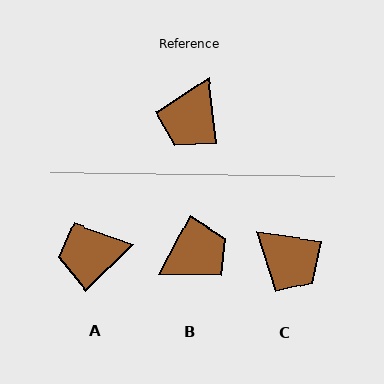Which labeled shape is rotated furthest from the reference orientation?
B, about 145 degrees away.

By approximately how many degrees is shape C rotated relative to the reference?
Approximately 75 degrees counter-clockwise.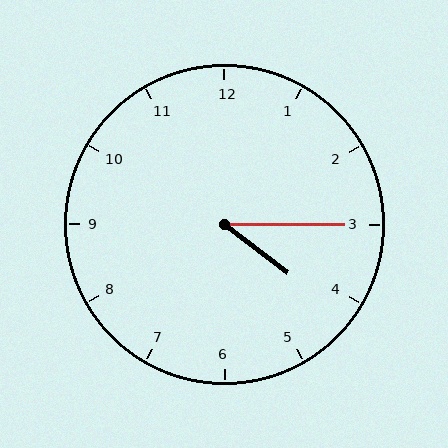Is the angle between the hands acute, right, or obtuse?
It is acute.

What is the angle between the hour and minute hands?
Approximately 38 degrees.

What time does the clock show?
4:15.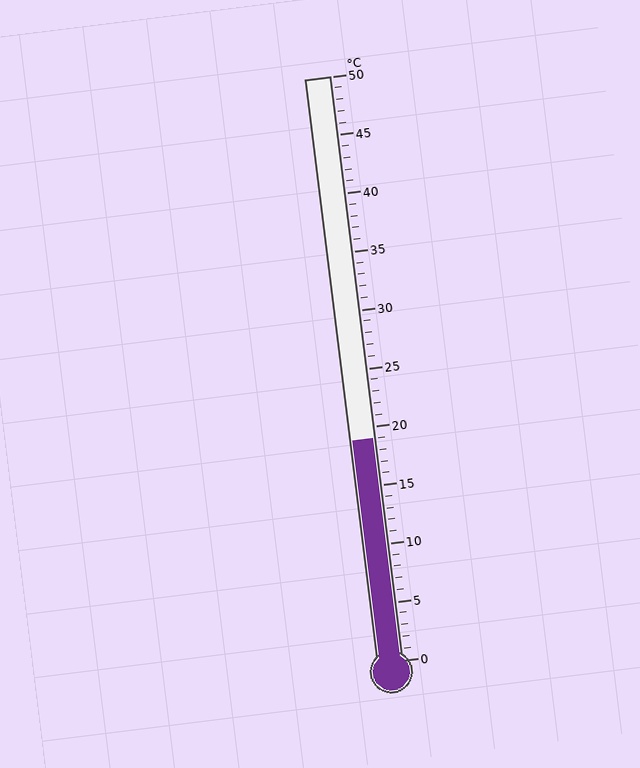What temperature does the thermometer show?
The thermometer shows approximately 19°C.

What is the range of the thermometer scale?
The thermometer scale ranges from 0°C to 50°C.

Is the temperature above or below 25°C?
The temperature is below 25°C.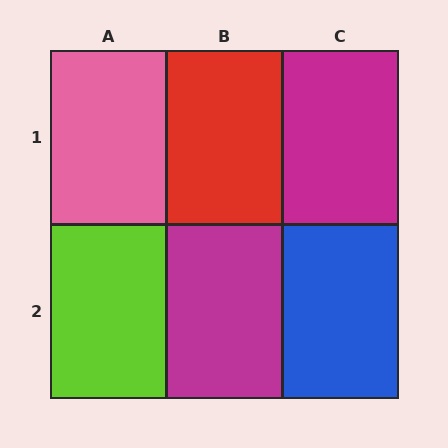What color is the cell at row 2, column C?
Blue.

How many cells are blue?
1 cell is blue.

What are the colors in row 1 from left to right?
Pink, red, magenta.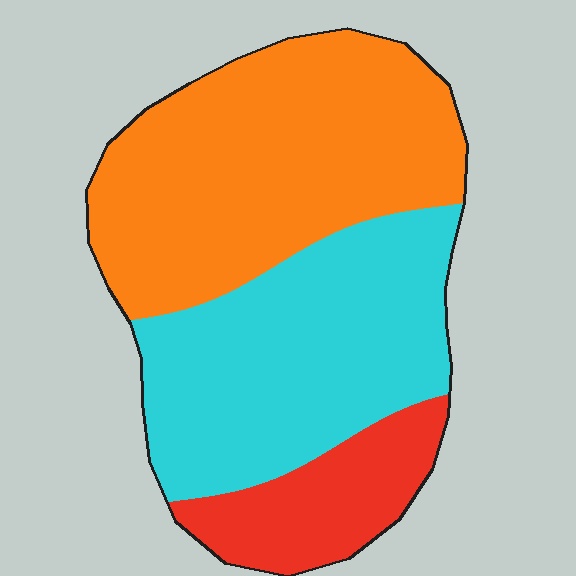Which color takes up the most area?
Orange, at roughly 45%.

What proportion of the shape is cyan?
Cyan covers roughly 40% of the shape.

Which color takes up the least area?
Red, at roughly 15%.